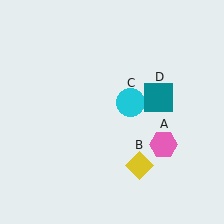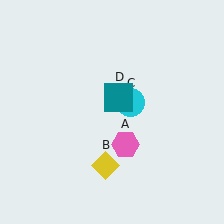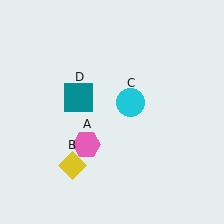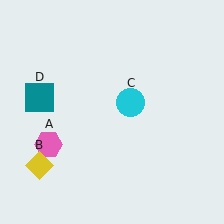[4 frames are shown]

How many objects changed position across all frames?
3 objects changed position: pink hexagon (object A), yellow diamond (object B), teal square (object D).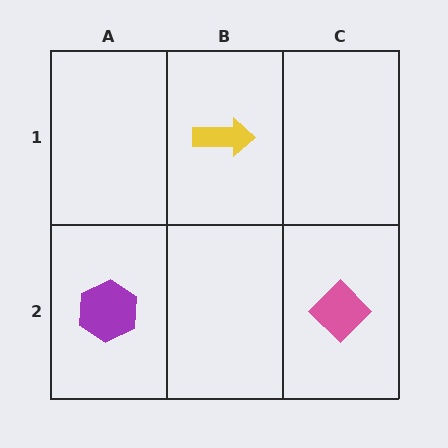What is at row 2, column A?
A purple hexagon.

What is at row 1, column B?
A yellow arrow.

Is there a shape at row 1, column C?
No, that cell is empty.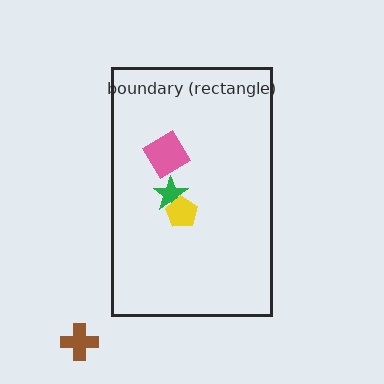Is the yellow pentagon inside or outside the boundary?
Inside.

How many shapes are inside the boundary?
3 inside, 1 outside.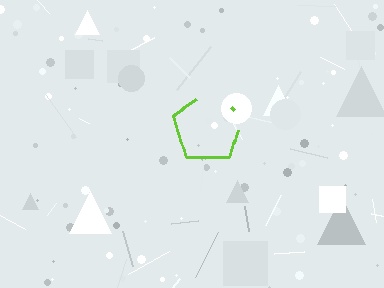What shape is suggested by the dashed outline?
The dashed outline suggests a pentagon.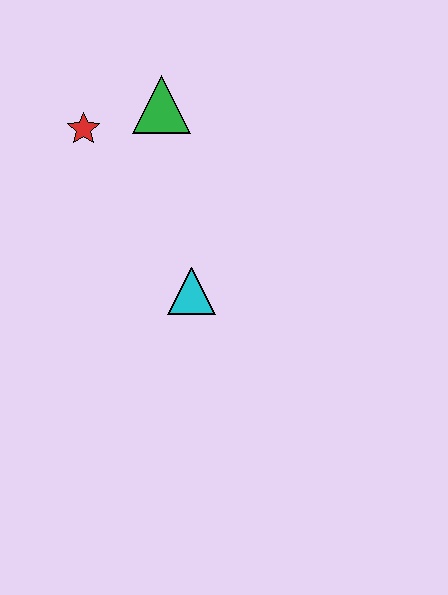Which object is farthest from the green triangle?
The cyan triangle is farthest from the green triangle.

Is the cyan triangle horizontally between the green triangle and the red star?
No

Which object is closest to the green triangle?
The red star is closest to the green triangle.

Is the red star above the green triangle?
No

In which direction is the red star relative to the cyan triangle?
The red star is above the cyan triangle.